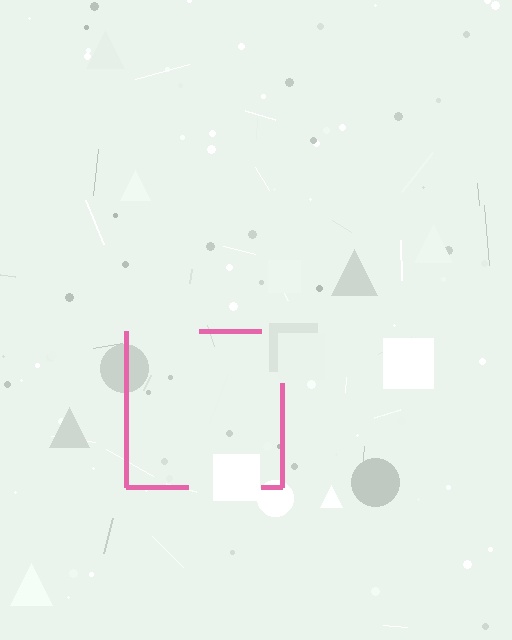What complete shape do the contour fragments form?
The contour fragments form a square.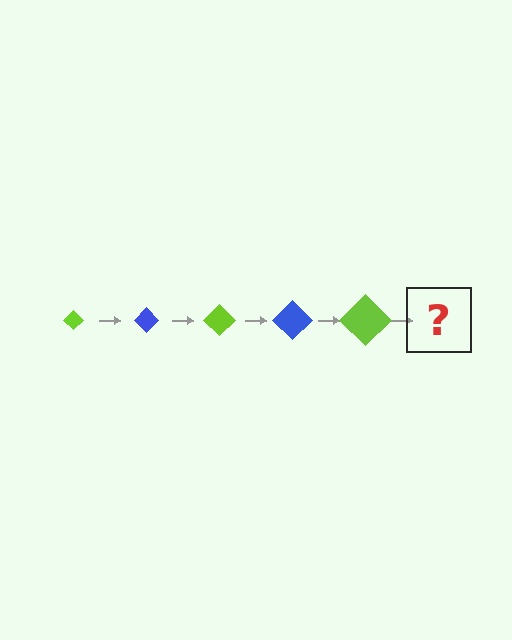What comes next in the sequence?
The next element should be a blue diamond, larger than the previous one.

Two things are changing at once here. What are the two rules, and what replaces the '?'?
The two rules are that the diamond grows larger each step and the color cycles through lime and blue. The '?' should be a blue diamond, larger than the previous one.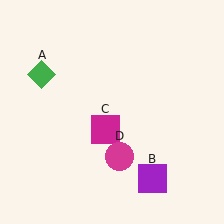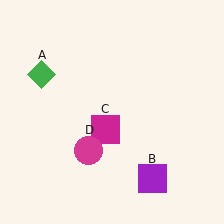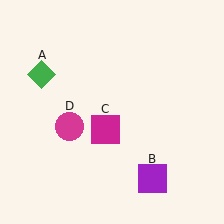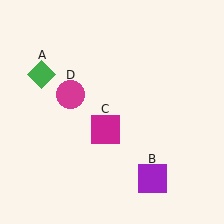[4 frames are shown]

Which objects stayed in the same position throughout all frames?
Green diamond (object A) and purple square (object B) and magenta square (object C) remained stationary.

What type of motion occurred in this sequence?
The magenta circle (object D) rotated clockwise around the center of the scene.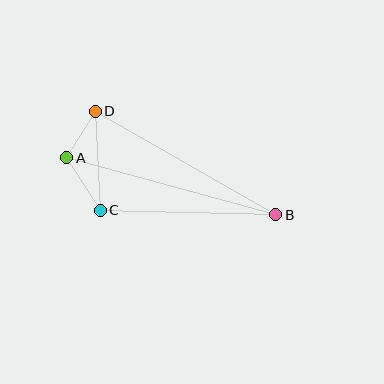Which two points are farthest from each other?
Points A and B are farthest from each other.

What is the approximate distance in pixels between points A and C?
The distance between A and C is approximately 63 pixels.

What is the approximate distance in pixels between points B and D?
The distance between B and D is approximately 208 pixels.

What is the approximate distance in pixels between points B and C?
The distance between B and C is approximately 176 pixels.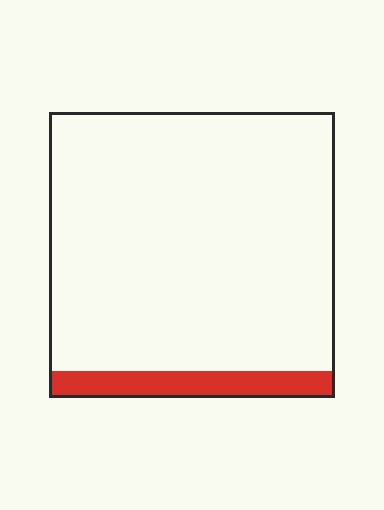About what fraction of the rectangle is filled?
About one tenth (1/10).